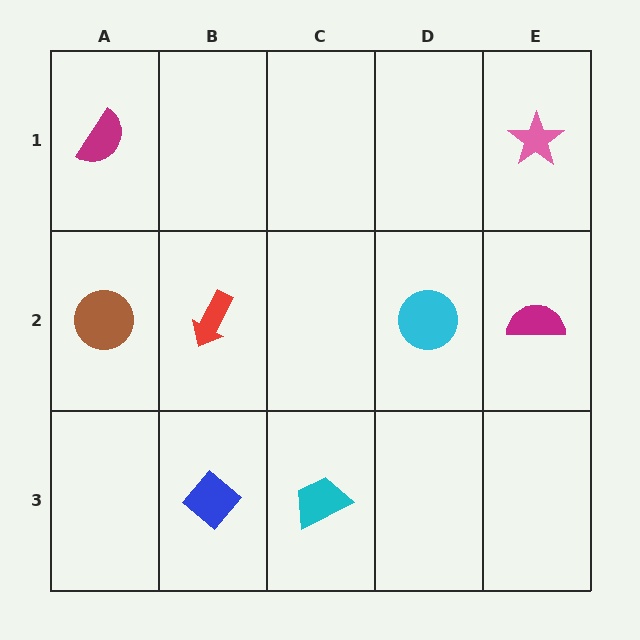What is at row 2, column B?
A red arrow.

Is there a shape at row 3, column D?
No, that cell is empty.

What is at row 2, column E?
A magenta semicircle.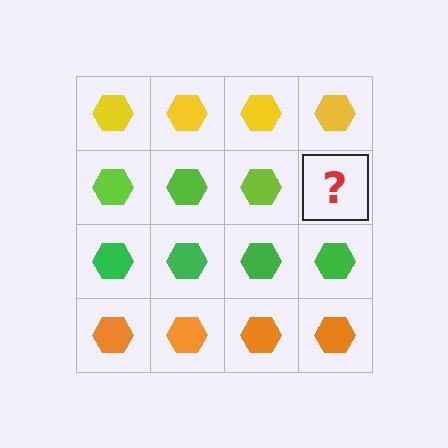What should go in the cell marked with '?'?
The missing cell should contain a lime hexagon.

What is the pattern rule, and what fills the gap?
The rule is that each row has a consistent color. The gap should be filled with a lime hexagon.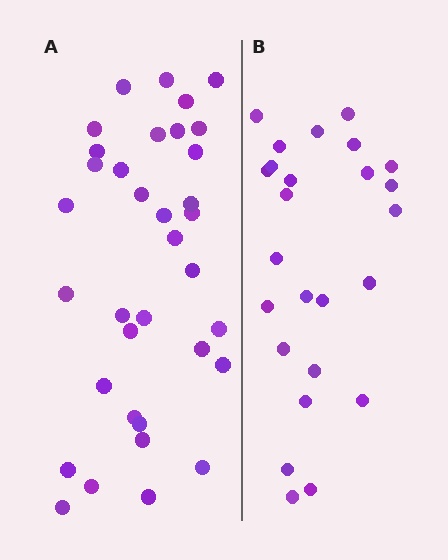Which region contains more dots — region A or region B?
Region A (the left region) has more dots.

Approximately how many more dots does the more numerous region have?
Region A has roughly 10 or so more dots than region B.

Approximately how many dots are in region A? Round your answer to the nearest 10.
About 40 dots. (The exact count is 35, which rounds to 40.)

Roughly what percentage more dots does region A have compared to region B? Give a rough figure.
About 40% more.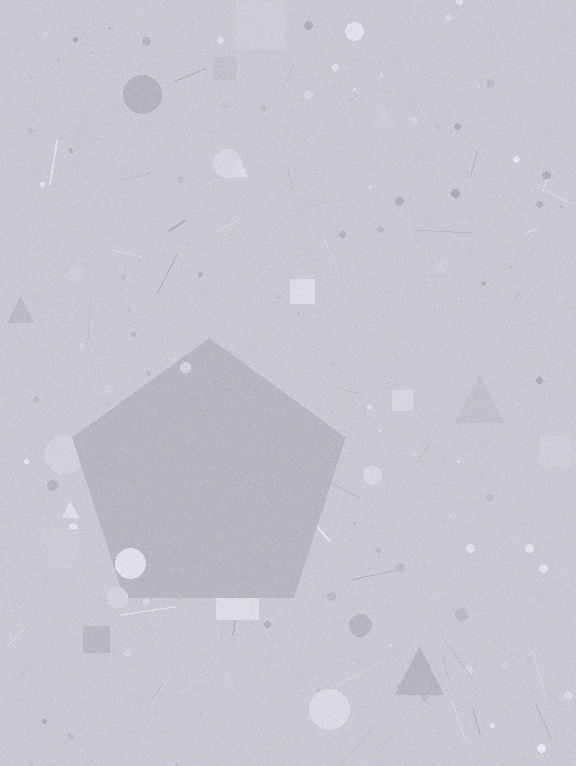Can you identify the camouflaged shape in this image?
The camouflaged shape is a pentagon.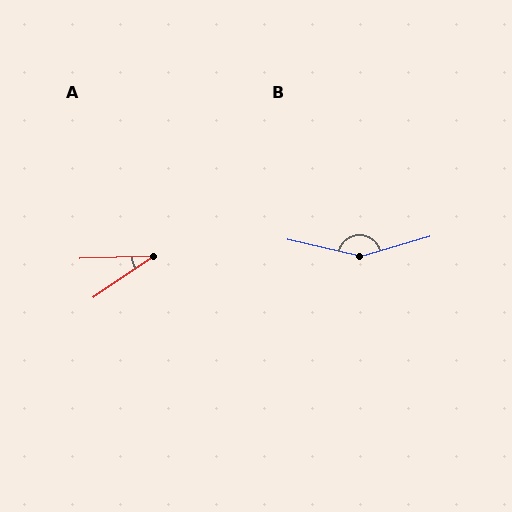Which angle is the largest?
B, at approximately 150 degrees.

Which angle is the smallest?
A, at approximately 32 degrees.